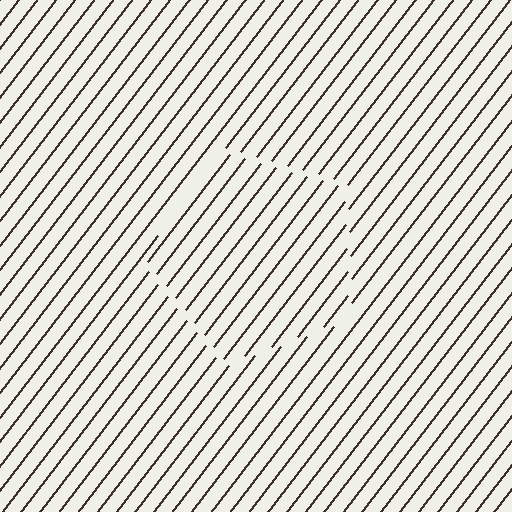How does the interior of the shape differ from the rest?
The interior of the shape contains the same grating, shifted by half a period — the contour is defined by the phase discontinuity where line-ends from the inner and outer gratings abut.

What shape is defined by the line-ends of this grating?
An illusory pentagon. The interior of the shape contains the same grating, shifted by half a period — the contour is defined by the phase discontinuity where line-ends from the inner and outer gratings abut.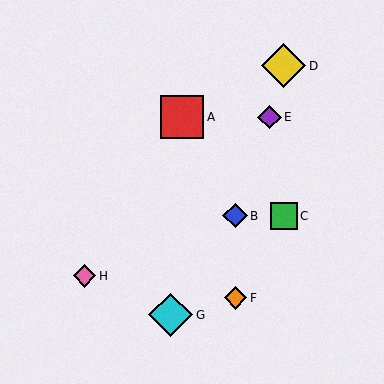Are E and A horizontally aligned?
Yes, both are at y≈117.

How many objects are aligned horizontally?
2 objects (A, E) are aligned horizontally.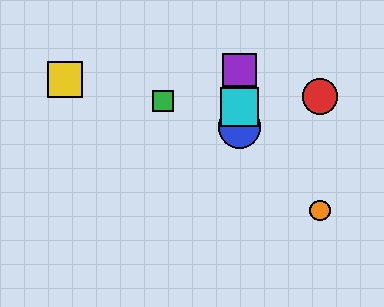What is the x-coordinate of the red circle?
The red circle is at x≈320.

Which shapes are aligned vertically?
The blue circle, the purple square, the cyan square are aligned vertically.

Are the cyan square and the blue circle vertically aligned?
Yes, both are at x≈240.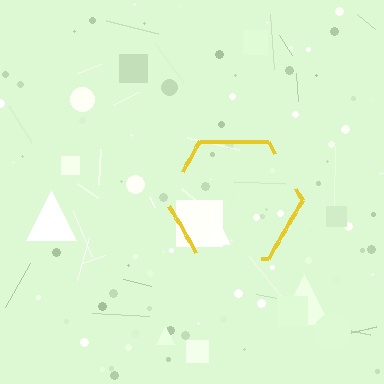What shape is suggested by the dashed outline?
The dashed outline suggests a hexagon.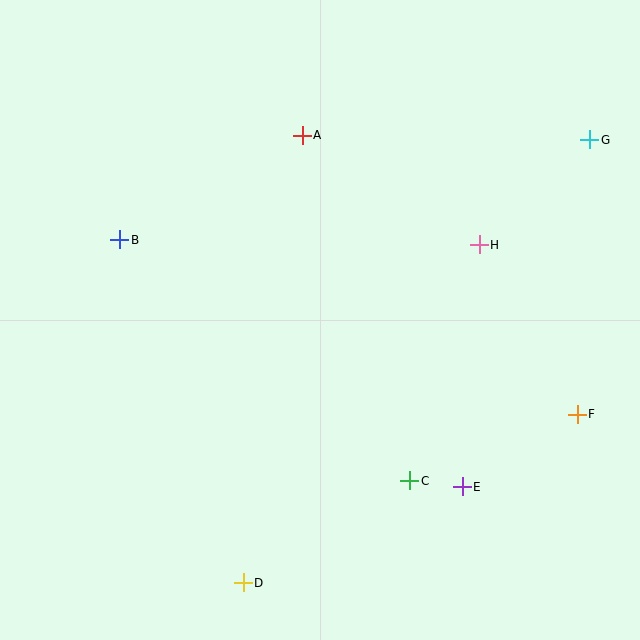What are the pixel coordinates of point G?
Point G is at (590, 140).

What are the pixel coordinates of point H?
Point H is at (479, 245).